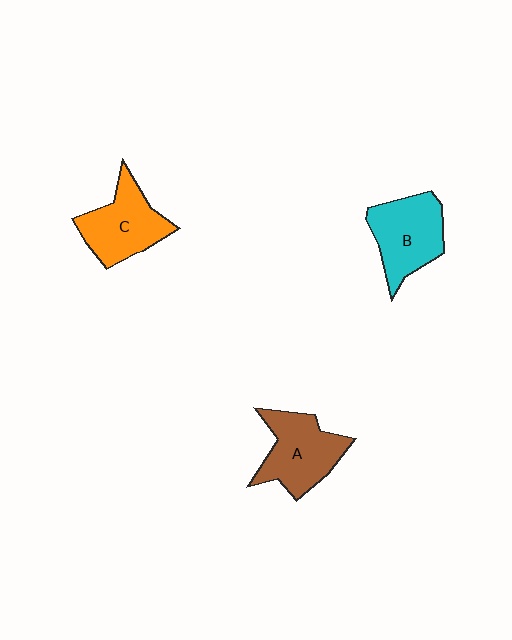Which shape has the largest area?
Shape A (brown).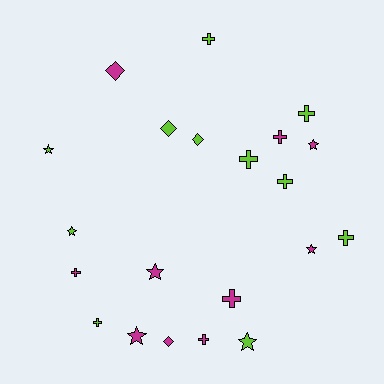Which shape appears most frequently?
Cross, with 10 objects.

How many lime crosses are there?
There are 6 lime crosses.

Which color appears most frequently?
Lime, with 11 objects.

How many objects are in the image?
There are 21 objects.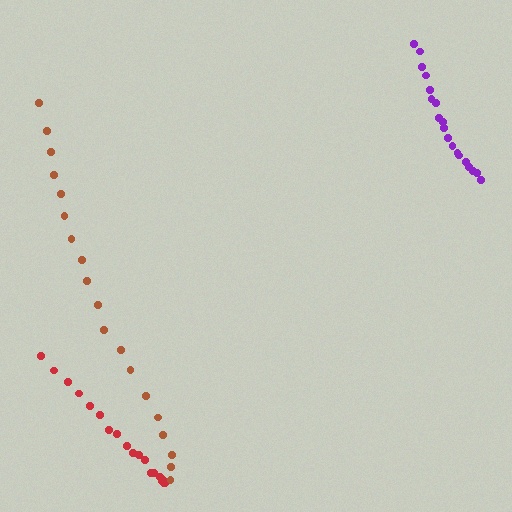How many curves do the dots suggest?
There are 3 distinct paths.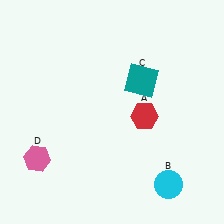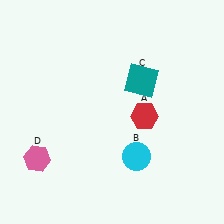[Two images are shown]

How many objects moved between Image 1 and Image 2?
1 object moved between the two images.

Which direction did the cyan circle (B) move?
The cyan circle (B) moved left.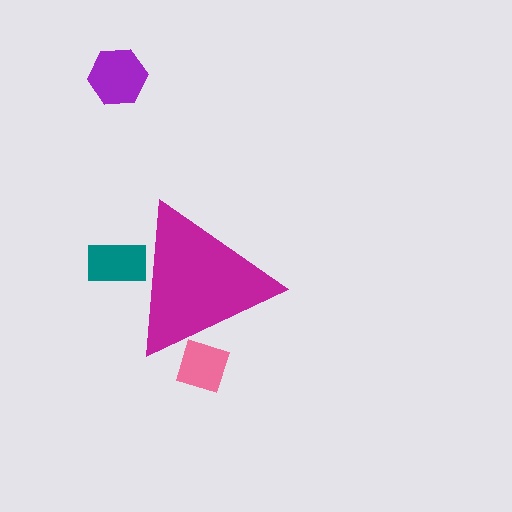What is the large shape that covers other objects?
A magenta triangle.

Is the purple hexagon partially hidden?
No, the purple hexagon is fully visible.